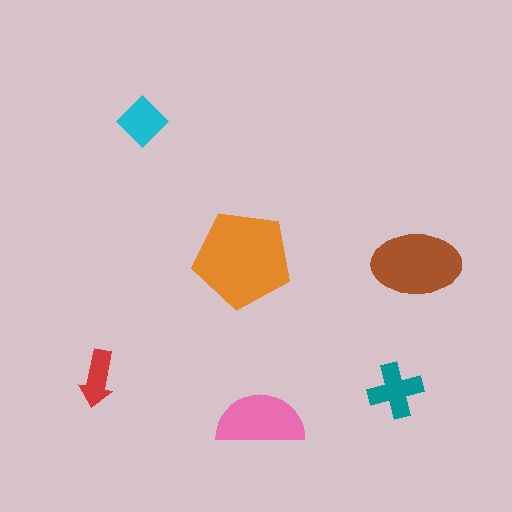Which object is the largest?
The orange pentagon.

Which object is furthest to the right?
The brown ellipse is rightmost.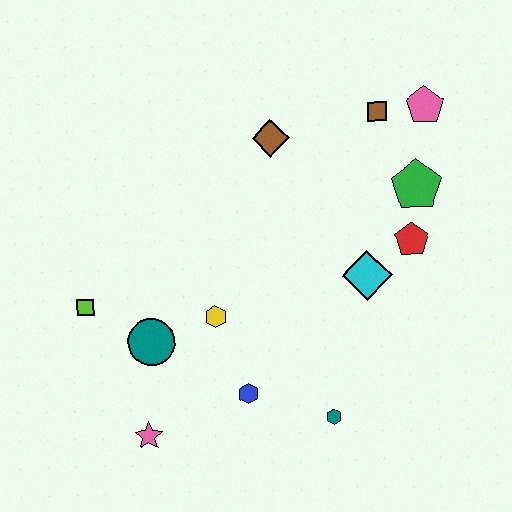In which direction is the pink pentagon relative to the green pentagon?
The pink pentagon is above the green pentagon.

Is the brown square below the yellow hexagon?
No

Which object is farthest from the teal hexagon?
The pink pentagon is farthest from the teal hexagon.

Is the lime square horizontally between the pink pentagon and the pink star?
No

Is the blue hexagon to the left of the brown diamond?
Yes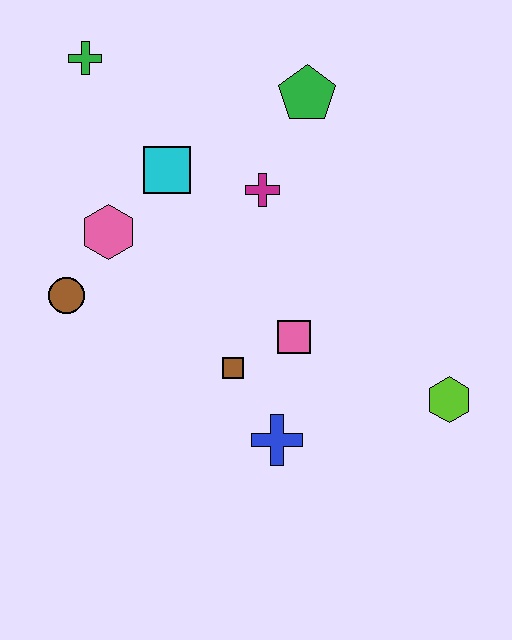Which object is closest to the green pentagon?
The magenta cross is closest to the green pentagon.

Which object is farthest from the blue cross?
The green cross is farthest from the blue cross.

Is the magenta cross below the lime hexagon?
No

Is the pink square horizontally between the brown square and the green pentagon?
Yes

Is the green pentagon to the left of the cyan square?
No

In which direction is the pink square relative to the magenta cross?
The pink square is below the magenta cross.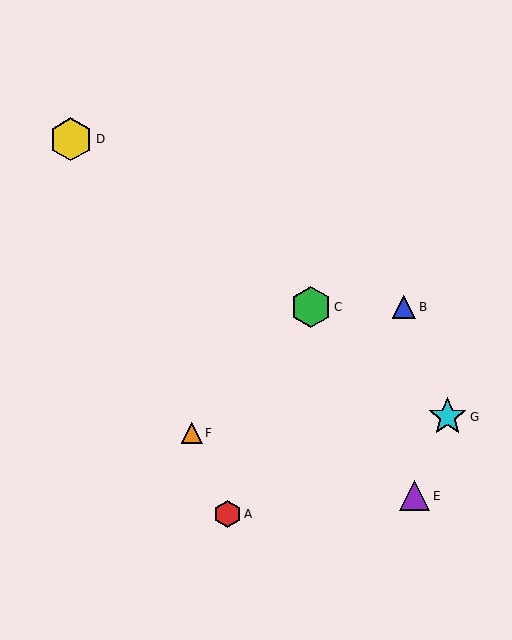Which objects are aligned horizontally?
Objects B, C are aligned horizontally.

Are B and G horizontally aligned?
No, B is at y≈307 and G is at y≈417.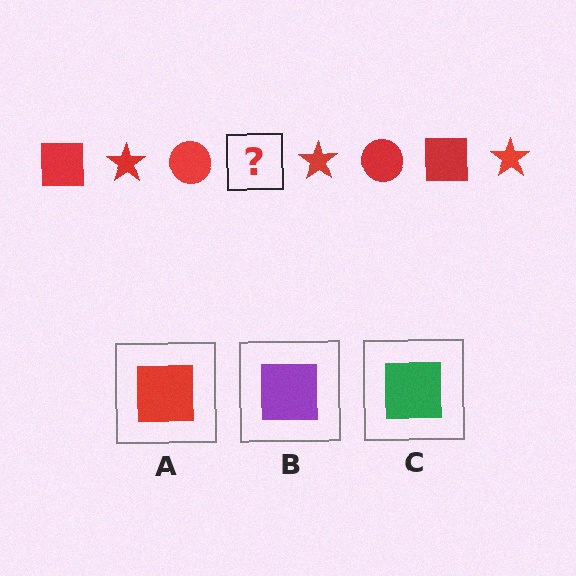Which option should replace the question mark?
Option A.